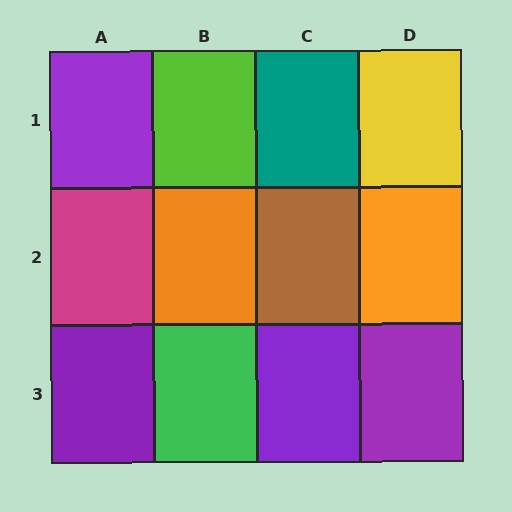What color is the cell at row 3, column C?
Purple.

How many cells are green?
1 cell is green.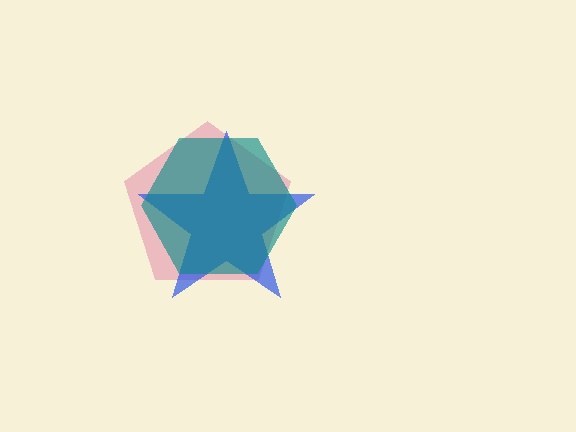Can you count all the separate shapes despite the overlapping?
Yes, there are 3 separate shapes.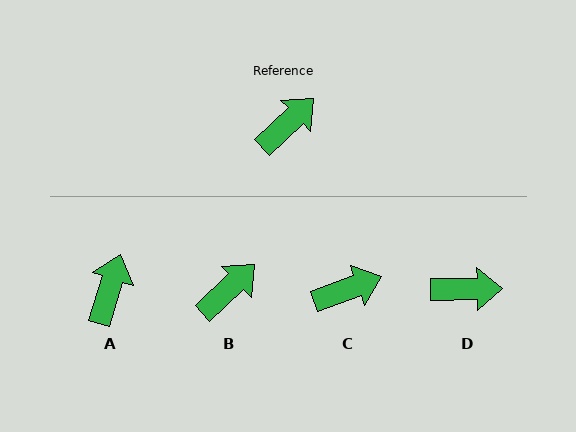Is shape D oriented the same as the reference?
No, it is off by about 43 degrees.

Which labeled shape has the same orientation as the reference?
B.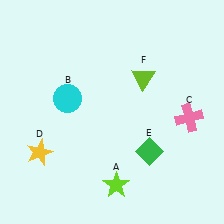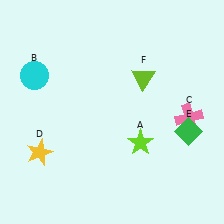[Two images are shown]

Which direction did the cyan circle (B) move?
The cyan circle (B) moved left.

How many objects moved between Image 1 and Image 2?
3 objects moved between the two images.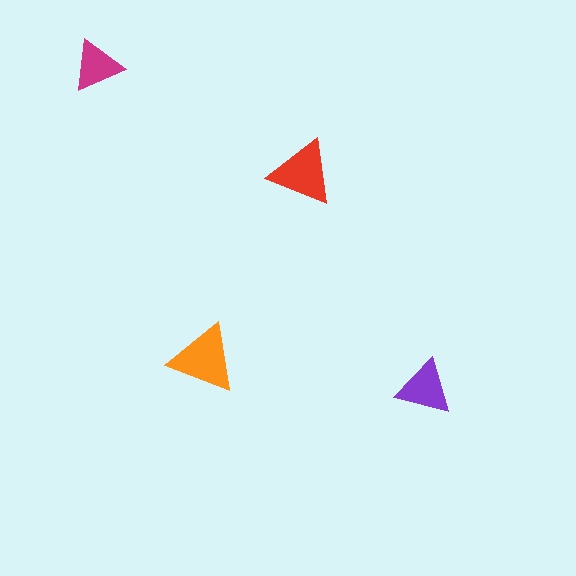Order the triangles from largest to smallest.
the orange one, the red one, the purple one, the magenta one.